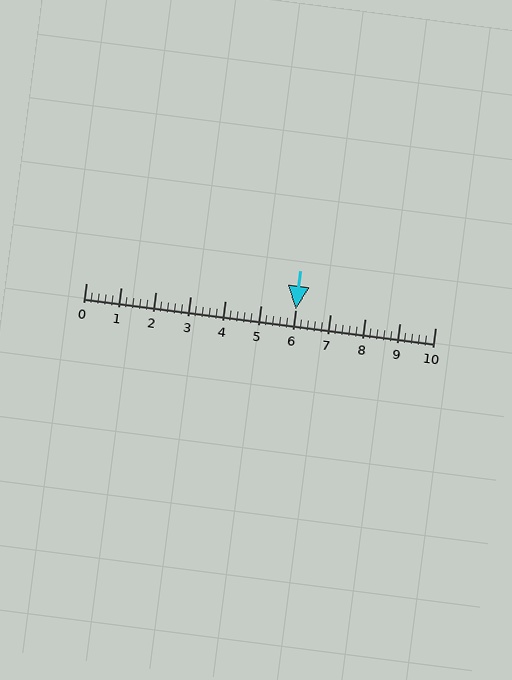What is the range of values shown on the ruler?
The ruler shows values from 0 to 10.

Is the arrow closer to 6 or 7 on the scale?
The arrow is closer to 6.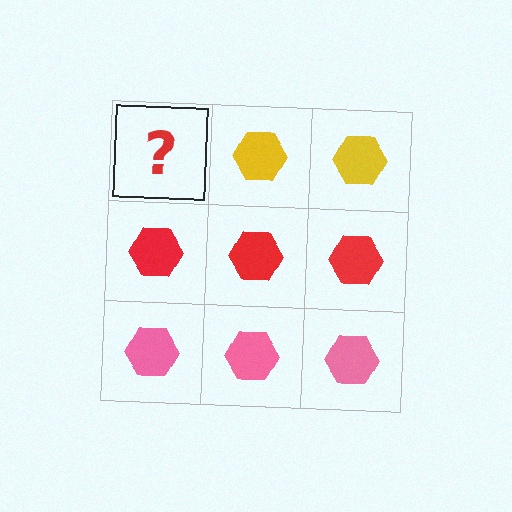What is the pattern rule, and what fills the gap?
The rule is that each row has a consistent color. The gap should be filled with a yellow hexagon.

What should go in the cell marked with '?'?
The missing cell should contain a yellow hexagon.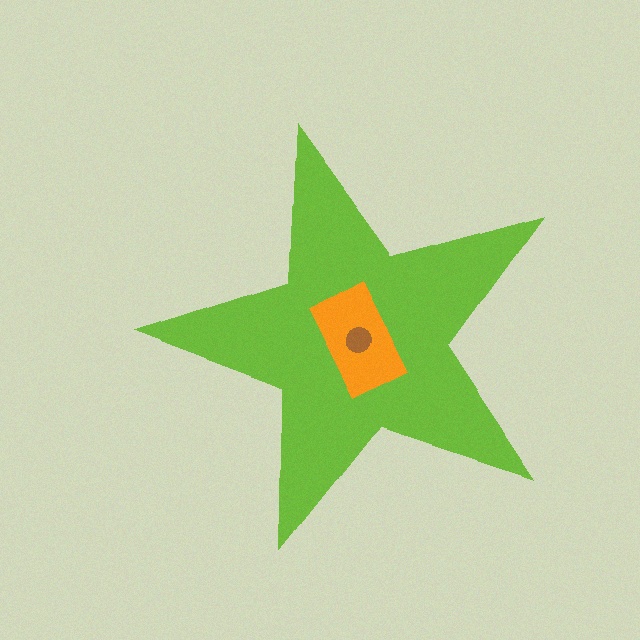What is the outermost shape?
The lime star.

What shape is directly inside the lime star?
The orange rectangle.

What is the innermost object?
The brown circle.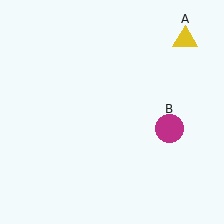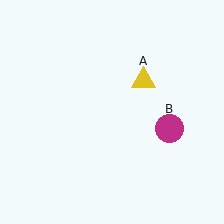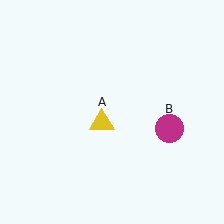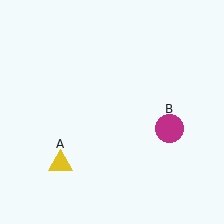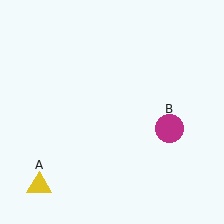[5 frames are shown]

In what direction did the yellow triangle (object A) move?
The yellow triangle (object A) moved down and to the left.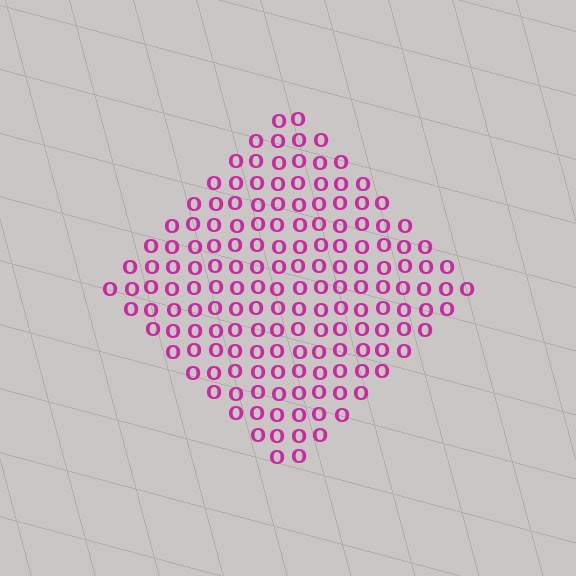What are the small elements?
The small elements are letter O's.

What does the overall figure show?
The overall figure shows a diamond.